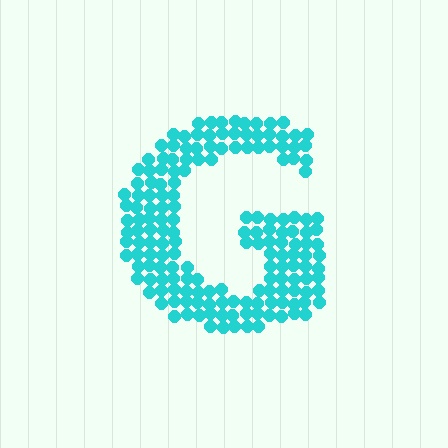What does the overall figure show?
The overall figure shows the letter G.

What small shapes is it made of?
It is made of small circles.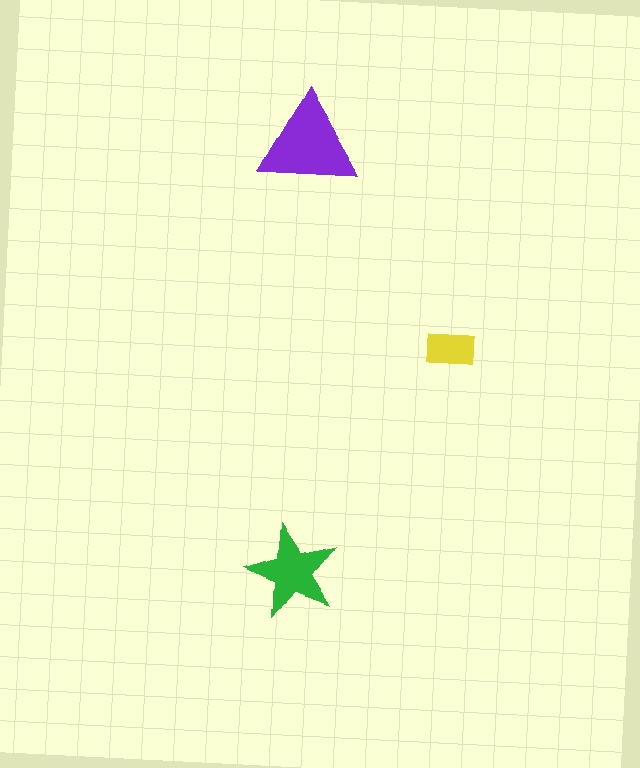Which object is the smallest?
The yellow rectangle.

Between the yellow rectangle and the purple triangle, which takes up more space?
The purple triangle.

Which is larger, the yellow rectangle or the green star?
The green star.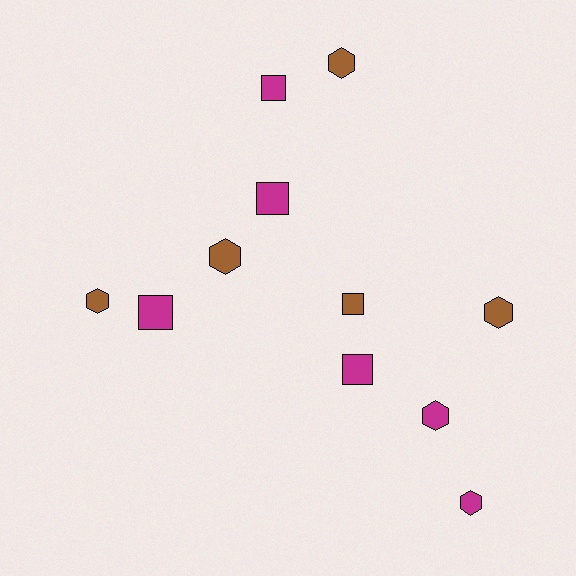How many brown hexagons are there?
There are 4 brown hexagons.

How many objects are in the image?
There are 11 objects.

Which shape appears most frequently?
Hexagon, with 6 objects.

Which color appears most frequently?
Magenta, with 6 objects.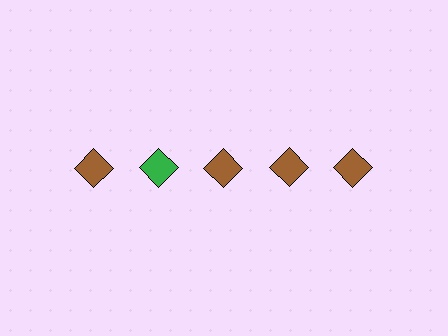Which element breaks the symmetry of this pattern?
The green diamond in the top row, second from left column breaks the symmetry. All other shapes are brown diamonds.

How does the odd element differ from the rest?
It has a different color: green instead of brown.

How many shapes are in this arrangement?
There are 5 shapes arranged in a grid pattern.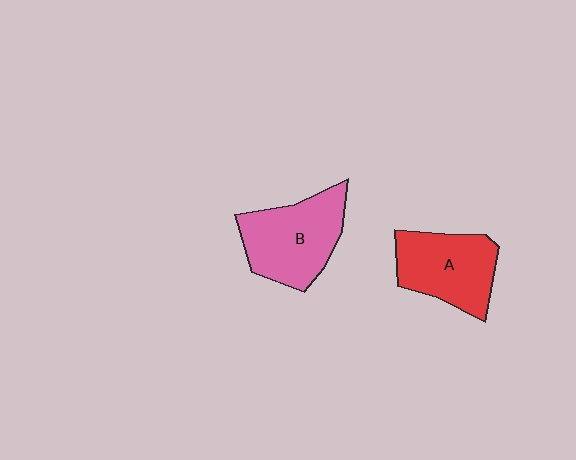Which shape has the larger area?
Shape B (pink).